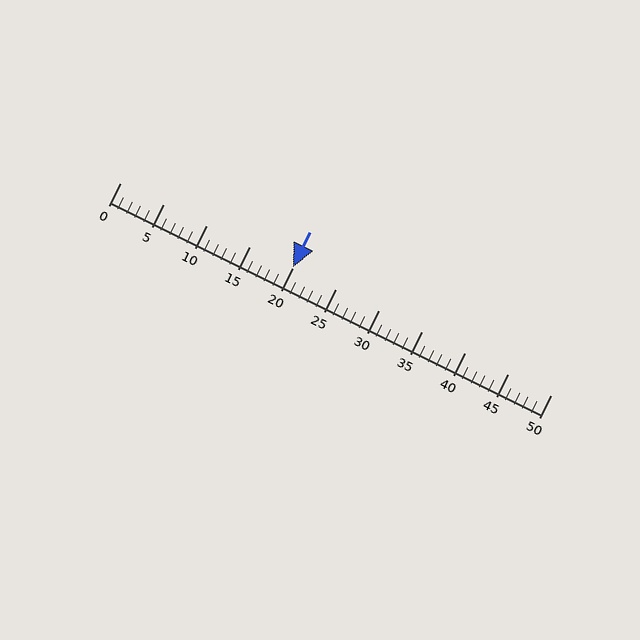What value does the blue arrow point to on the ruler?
The blue arrow points to approximately 20.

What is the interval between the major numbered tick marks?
The major tick marks are spaced 5 units apart.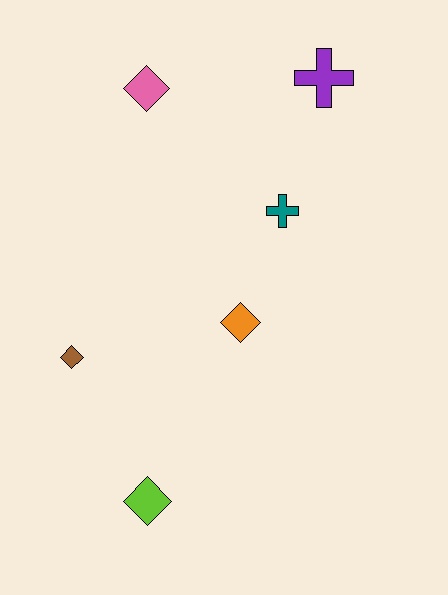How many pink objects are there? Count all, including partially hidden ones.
There is 1 pink object.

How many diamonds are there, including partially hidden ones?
There are 4 diamonds.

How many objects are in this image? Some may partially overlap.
There are 6 objects.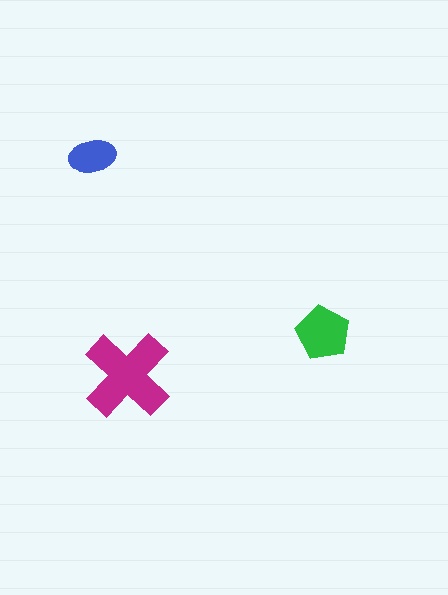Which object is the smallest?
The blue ellipse.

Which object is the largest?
The magenta cross.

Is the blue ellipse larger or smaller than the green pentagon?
Smaller.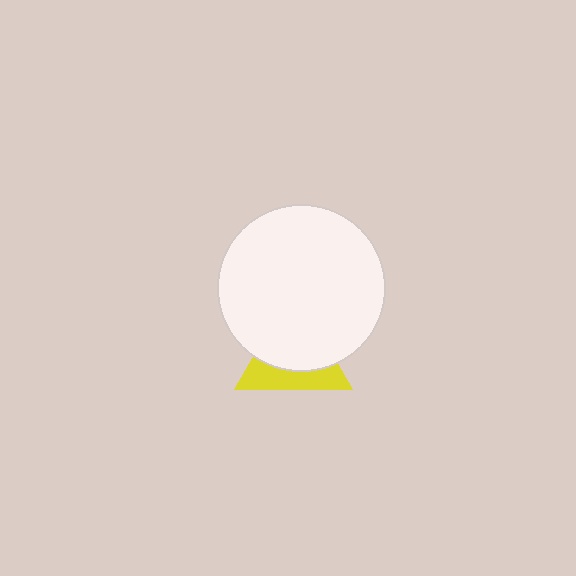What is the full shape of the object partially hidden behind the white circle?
The partially hidden object is a yellow triangle.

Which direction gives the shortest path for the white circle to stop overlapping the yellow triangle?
Moving up gives the shortest separation.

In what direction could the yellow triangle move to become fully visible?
The yellow triangle could move down. That would shift it out from behind the white circle entirely.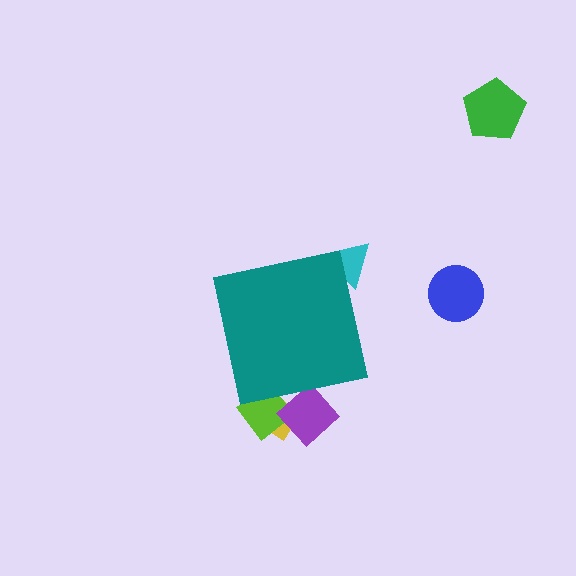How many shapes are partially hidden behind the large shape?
4 shapes are partially hidden.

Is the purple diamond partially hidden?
Yes, the purple diamond is partially hidden behind the teal square.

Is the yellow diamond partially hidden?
Yes, the yellow diamond is partially hidden behind the teal square.